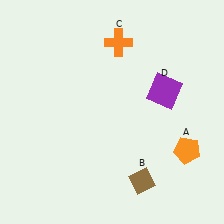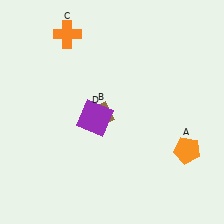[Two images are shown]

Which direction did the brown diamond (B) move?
The brown diamond (B) moved up.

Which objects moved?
The objects that moved are: the brown diamond (B), the orange cross (C), the purple square (D).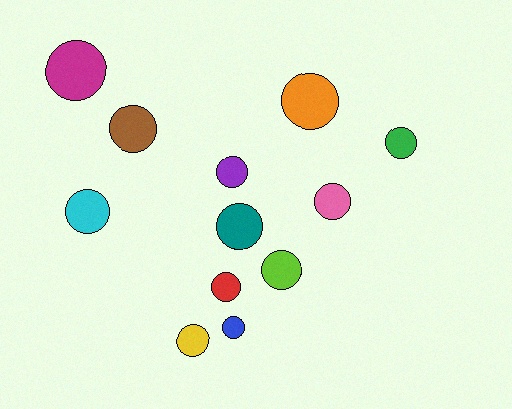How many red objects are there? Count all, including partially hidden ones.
There is 1 red object.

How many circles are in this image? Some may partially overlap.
There are 12 circles.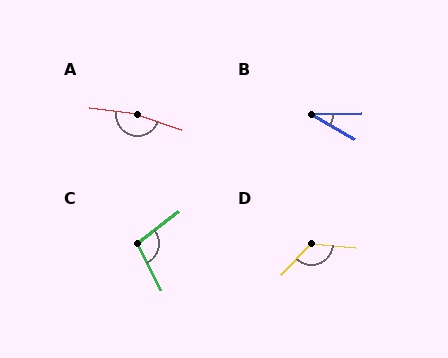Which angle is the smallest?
B, at approximately 31 degrees.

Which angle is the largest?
A, at approximately 169 degrees.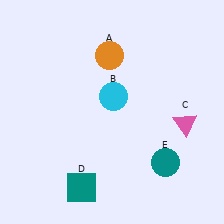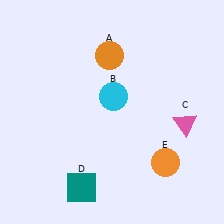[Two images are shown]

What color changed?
The circle (E) changed from teal in Image 1 to orange in Image 2.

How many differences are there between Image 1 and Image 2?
There is 1 difference between the two images.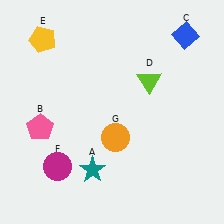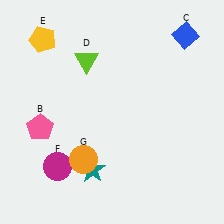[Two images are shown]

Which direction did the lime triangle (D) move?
The lime triangle (D) moved left.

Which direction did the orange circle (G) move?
The orange circle (G) moved left.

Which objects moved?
The objects that moved are: the lime triangle (D), the orange circle (G).